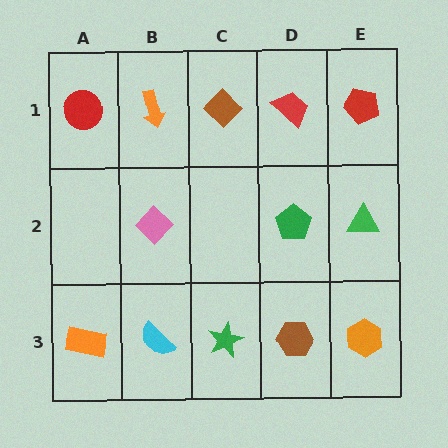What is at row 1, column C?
A brown diamond.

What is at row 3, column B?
A cyan semicircle.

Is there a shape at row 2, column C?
No, that cell is empty.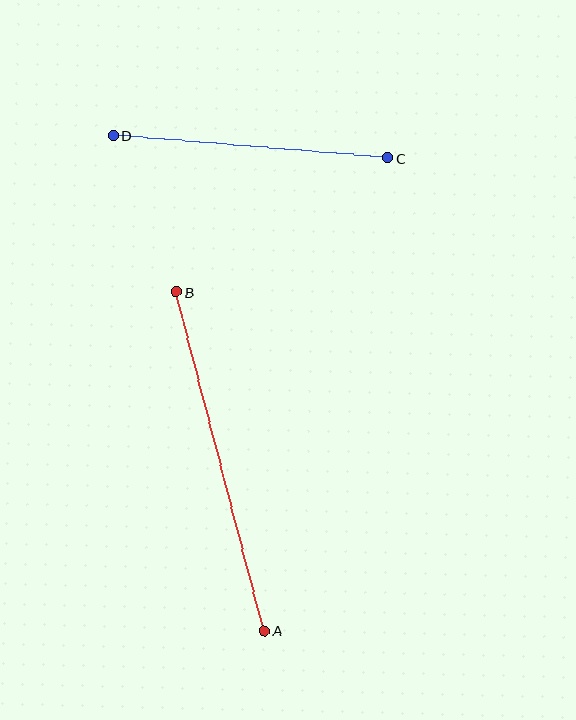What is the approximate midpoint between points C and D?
The midpoint is at approximately (251, 147) pixels.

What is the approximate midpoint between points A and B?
The midpoint is at approximately (220, 462) pixels.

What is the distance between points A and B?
The distance is approximately 350 pixels.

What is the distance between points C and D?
The distance is approximately 275 pixels.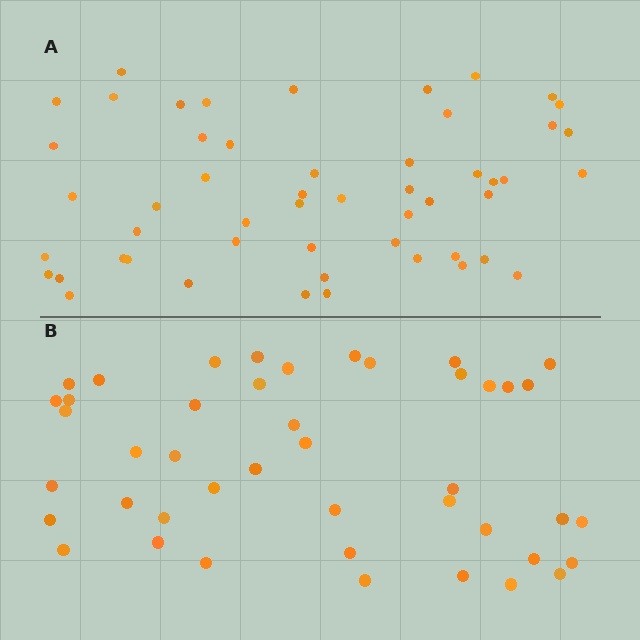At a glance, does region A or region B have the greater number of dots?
Region A (the top region) has more dots.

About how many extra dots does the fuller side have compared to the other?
Region A has roughly 8 or so more dots than region B.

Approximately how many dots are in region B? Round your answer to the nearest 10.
About 40 dots. (The exact count is 44, which rounds to 40.)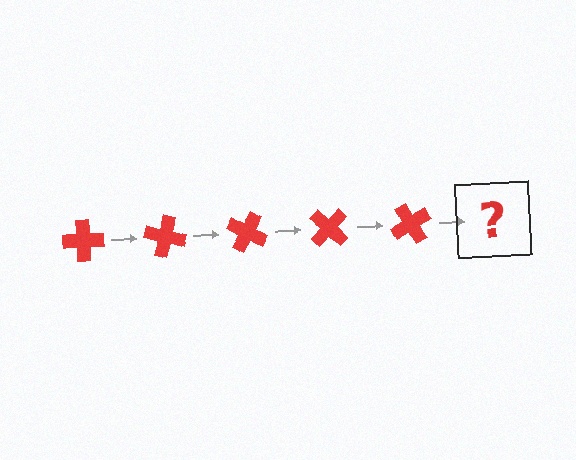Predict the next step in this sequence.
The next step is a red cross rotated 75 degrees.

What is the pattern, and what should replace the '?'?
The pattern is that the cross rotates 15 degrees each step. The '?' should be a red cross rotated 75 degrees.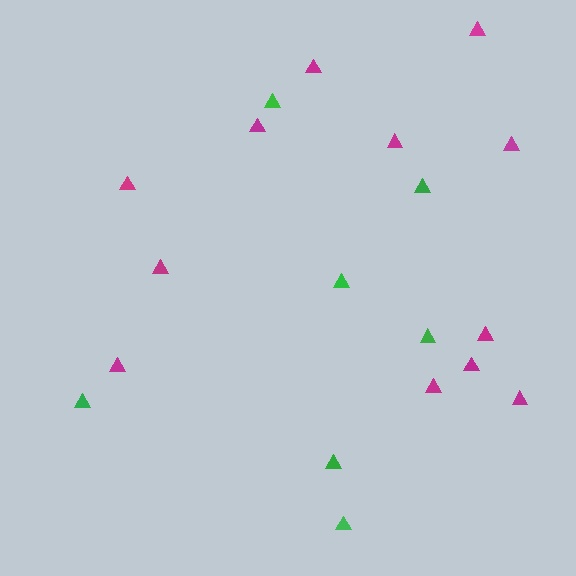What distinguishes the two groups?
There are 2 groups: one group of green triangles (7) and one group of magenta triangles (12).